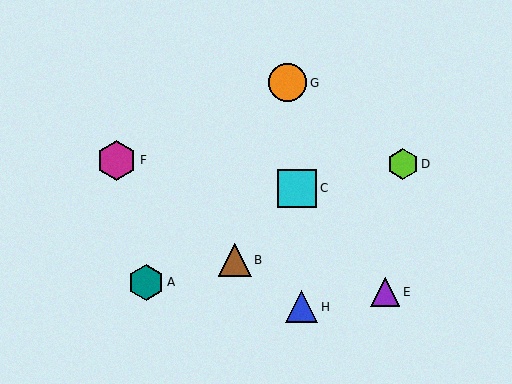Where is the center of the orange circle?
The center of the orange circle is at (288, 83).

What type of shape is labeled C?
Shape C is a cyan square.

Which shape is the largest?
The magenta hexagon (labeled F) is the largest.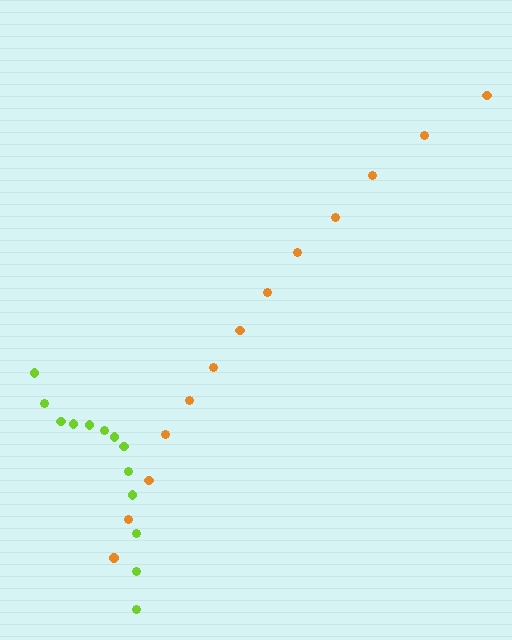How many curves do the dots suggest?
There are 2 distinct paths.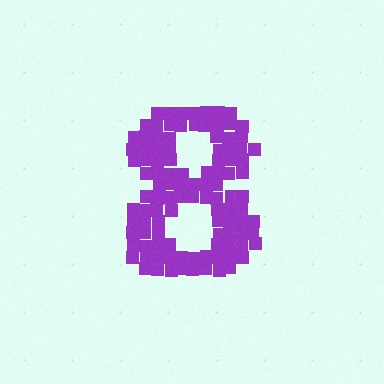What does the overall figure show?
The overall figure shows the digit 8.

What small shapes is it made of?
It is made of small squares.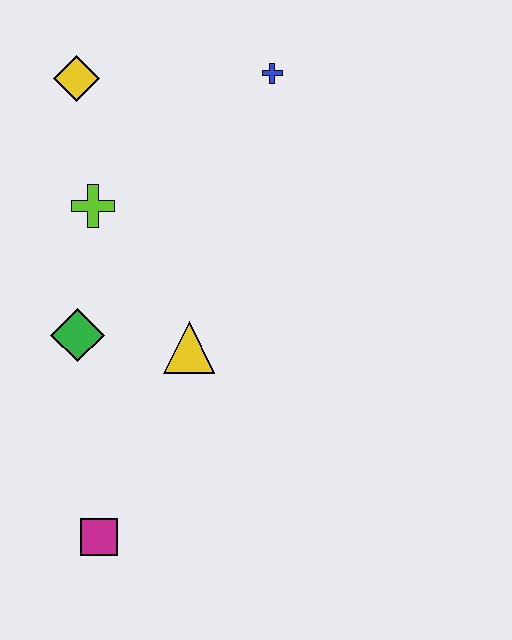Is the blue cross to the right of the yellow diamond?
Yes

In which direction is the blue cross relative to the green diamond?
The blue cross is above the green diamond.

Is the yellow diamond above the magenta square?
Yes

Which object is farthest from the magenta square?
The blue cross is farthest from the magenta square.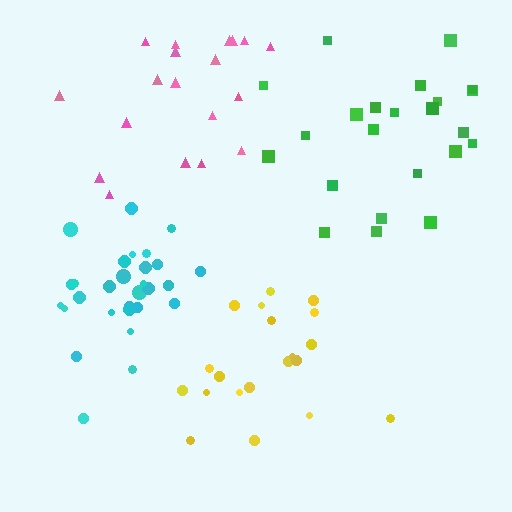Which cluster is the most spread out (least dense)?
Pink.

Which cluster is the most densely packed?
Cyan.